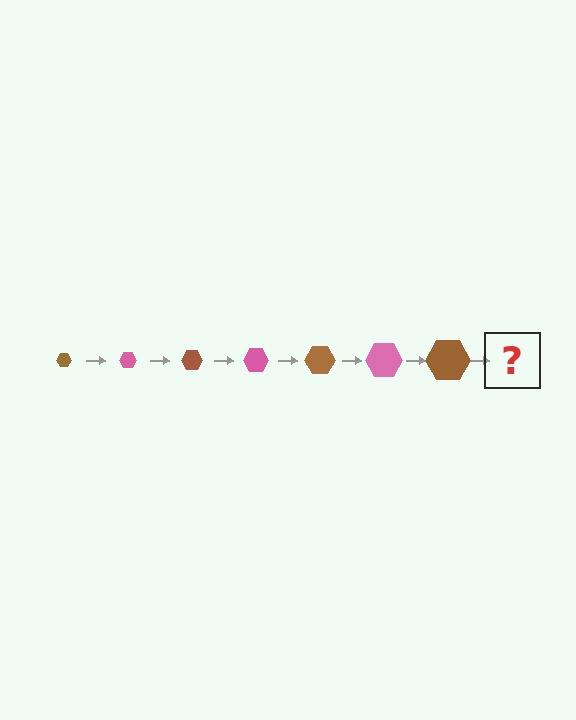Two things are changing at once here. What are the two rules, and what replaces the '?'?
The two rules are that the hexagon grows larger each step and the color cycles through brown and pink. The '?' should be a pink hexagon, larger than the previous one.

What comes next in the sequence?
The next element should be a pink hexagon, larger than the previous one.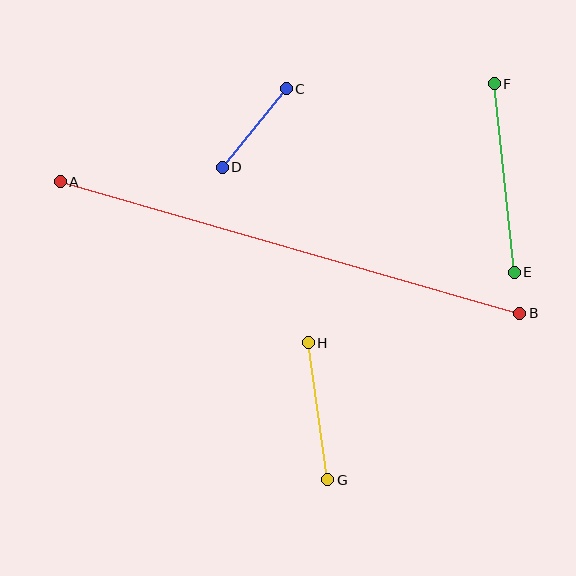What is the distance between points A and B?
The distance is approximately 478 pixels.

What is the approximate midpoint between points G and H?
The midpoint is at approximately (318, 411) pixels.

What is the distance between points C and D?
The distance is approximately 101 pixels.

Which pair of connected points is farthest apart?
Points A and B are farthest apart.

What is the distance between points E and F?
The distance is approximately 190 pixels.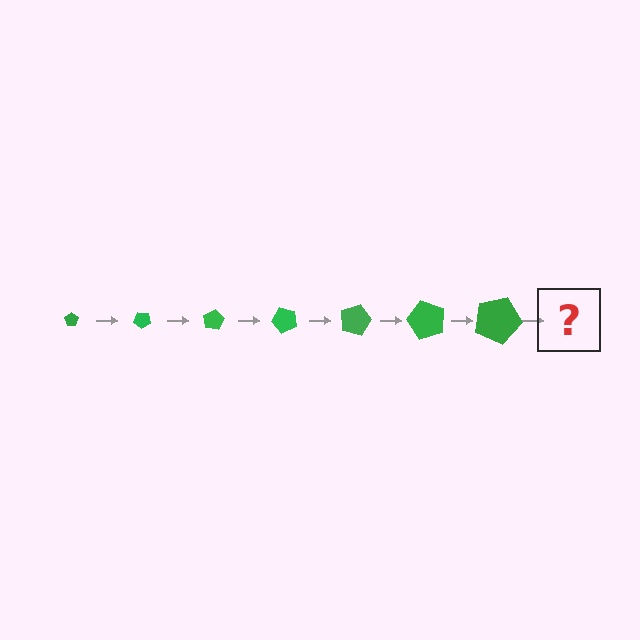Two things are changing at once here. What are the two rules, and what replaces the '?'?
The two rules are that the pentagon grows larger each step and it rotates 40 degrees each step. The '?' should be a pentagon, larger than the previous one and rotated 280 degrees from the start.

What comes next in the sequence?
The next element should be a pentagon, larger than the previous one and rotated 280 degrees from the start.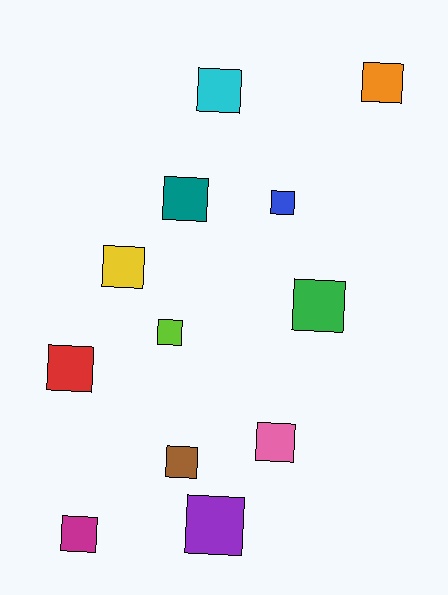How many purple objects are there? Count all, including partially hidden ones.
There is 1 purple object.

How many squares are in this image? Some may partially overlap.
There are 12 squares.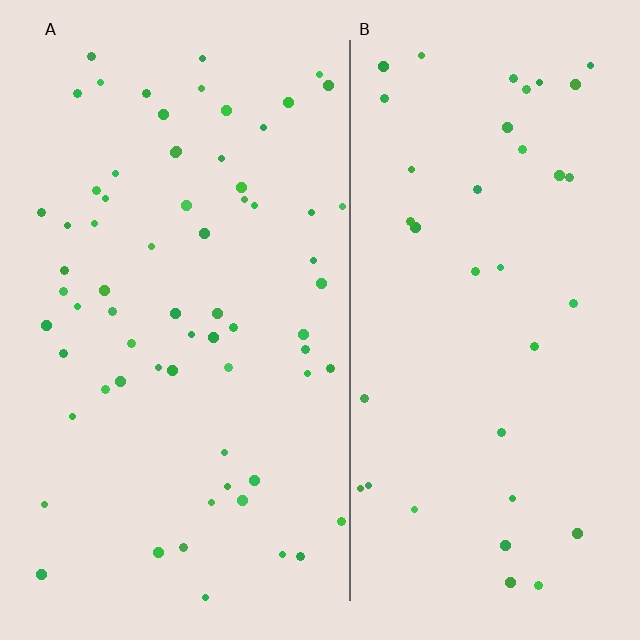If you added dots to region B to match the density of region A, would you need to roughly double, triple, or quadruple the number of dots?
Approximately double.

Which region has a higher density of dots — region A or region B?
A (the left).